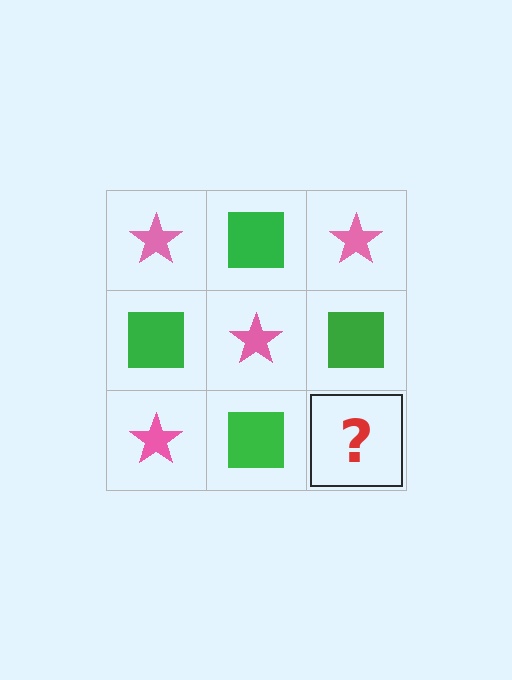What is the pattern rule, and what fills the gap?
The rule is that it alternates pink star and green square in a checkerboard pattern. The gap should be filled with a pink star.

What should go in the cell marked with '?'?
The missing cell should contain a pink star.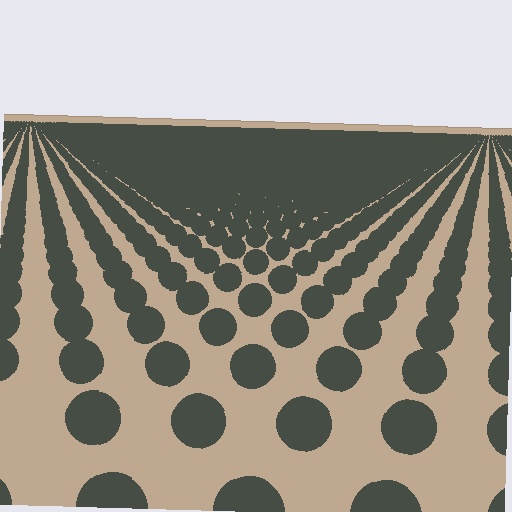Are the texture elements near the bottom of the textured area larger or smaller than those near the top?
Larger. Near the bottom, elements are closer to the viewer and appear at a bigger on-screen size.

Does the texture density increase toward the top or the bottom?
Density increases toward the top.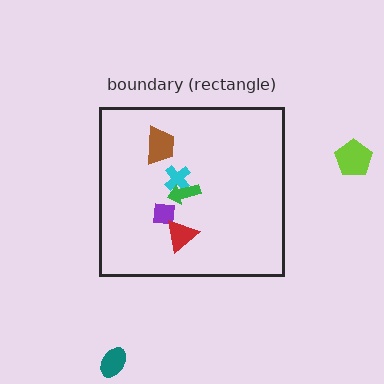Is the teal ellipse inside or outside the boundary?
Outside.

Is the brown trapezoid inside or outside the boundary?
Inside.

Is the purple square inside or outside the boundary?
Inside.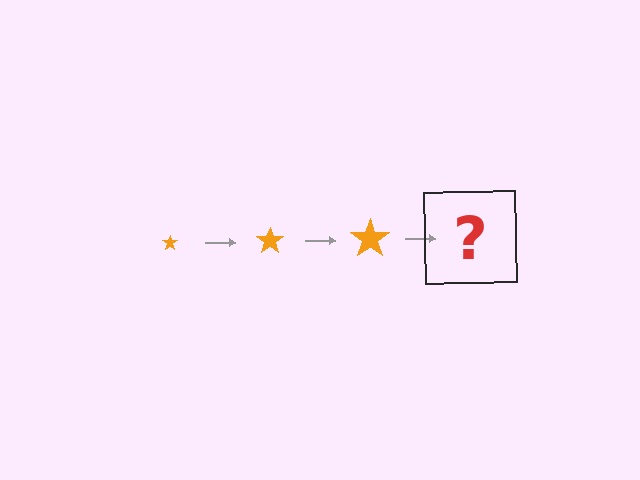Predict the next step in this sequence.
The next step is an orange star, larger than the previous one.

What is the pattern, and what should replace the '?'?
The pattern is that the star gets progressively larger each step. The '?' should be an orange star, larger than the previous one.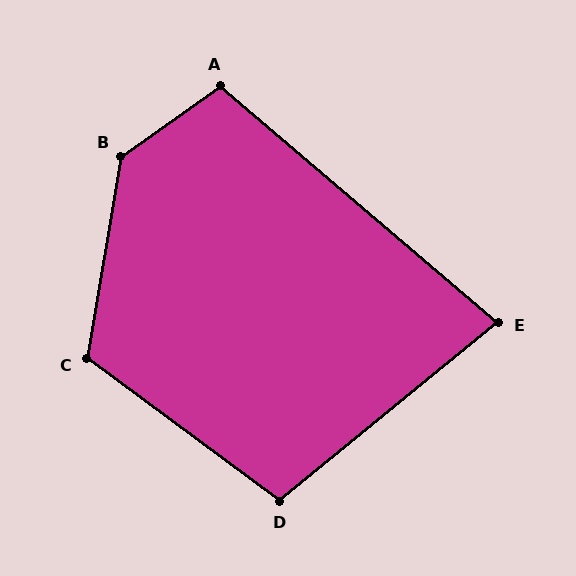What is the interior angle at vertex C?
Approximately 117 degrees (obtuse).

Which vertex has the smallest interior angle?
E, at approximately 80 degrees.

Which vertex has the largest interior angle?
B, at approximately 135 degrees.